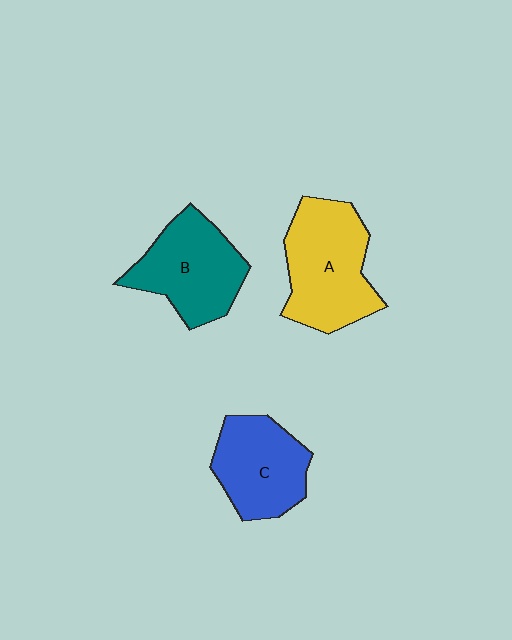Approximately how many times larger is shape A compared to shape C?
Approximately 1.3 times.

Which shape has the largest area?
Shape A (yellow).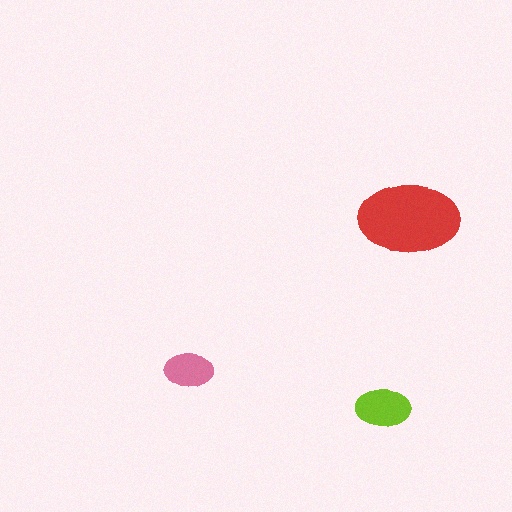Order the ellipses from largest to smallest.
the red one, the lime one, the pink one.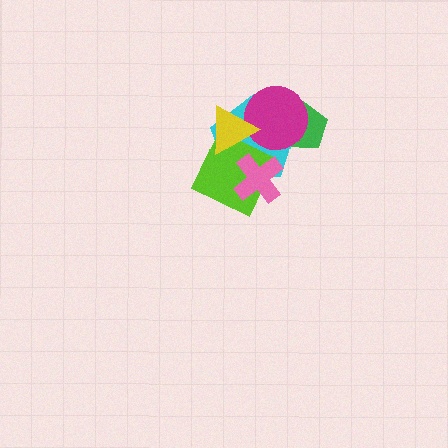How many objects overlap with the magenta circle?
4 objects overlap with the magenta circle.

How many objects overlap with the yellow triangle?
3 objects overlap with the yellow triangle.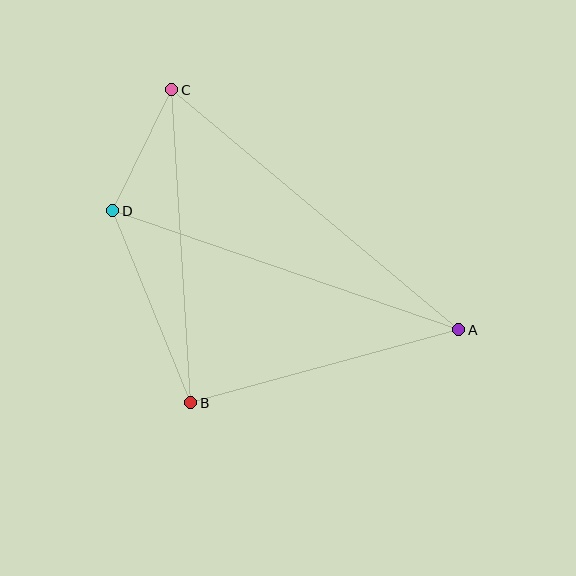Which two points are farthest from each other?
Points A and C are farthest from each other.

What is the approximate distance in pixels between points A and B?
The distance between A and B is approximately 278 pixels.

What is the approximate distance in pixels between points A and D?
The distance between A and D is approximately 366 pixels.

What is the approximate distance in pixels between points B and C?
The distance between B and C is approximately 314 pixels.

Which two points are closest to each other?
Points C and D are closest to each other.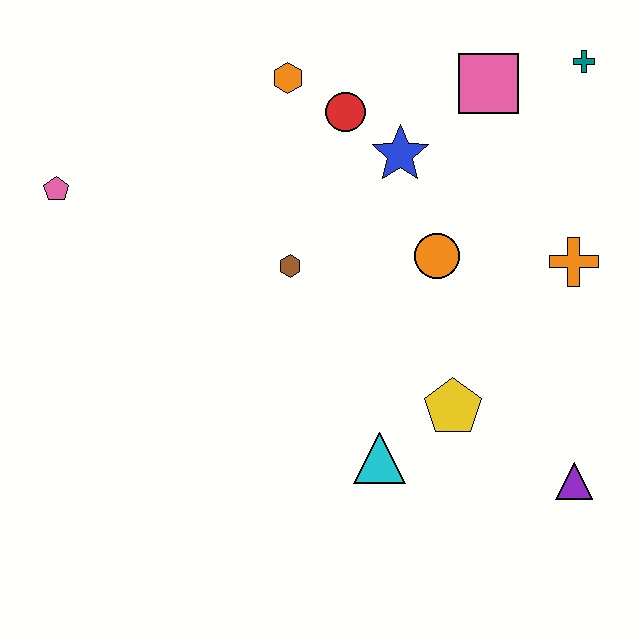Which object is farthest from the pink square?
The pink pentagon is farthest from the pink square.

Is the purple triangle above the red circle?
No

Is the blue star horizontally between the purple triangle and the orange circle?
No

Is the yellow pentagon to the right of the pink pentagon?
Yes